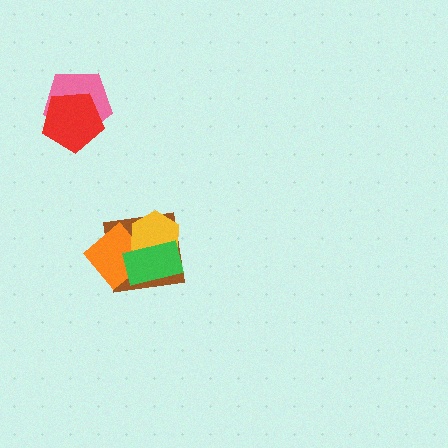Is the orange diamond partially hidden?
Yes, it is partially covered by another shape.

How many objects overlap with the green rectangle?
3 objects overlap with the green rectangle.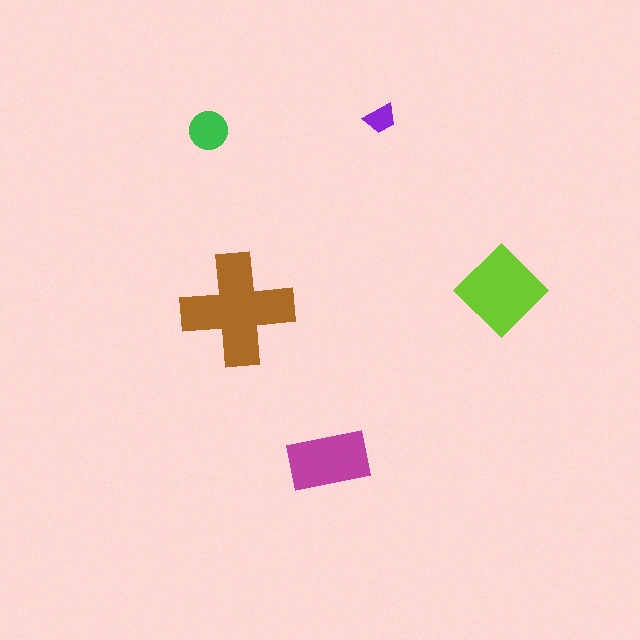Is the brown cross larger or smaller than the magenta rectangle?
Larger.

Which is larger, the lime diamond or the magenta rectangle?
The lime diamond.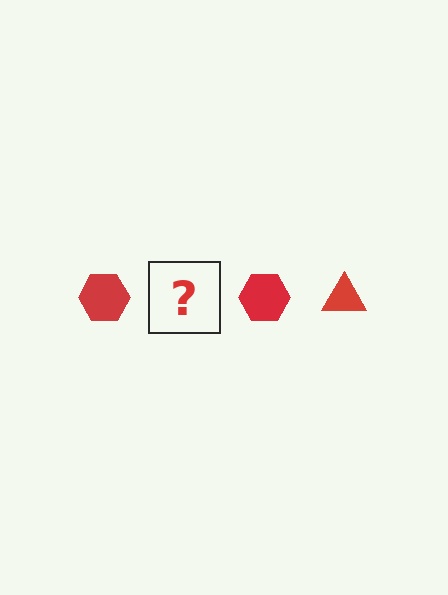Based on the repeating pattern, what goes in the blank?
The blank should be a red triangle.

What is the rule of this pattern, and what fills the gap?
The rule is that the pattern cycles through hexagon, triangle shapes in red. The gap should be filled with a red triangle.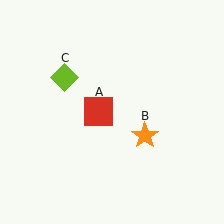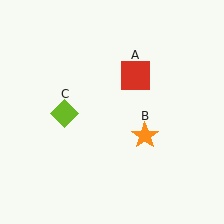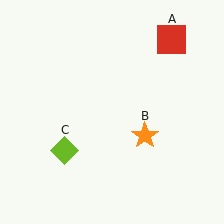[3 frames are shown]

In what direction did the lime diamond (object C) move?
The lime diamond (object C) moved down.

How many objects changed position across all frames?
2 objects changed position: red square (object A), lime diamond (object C).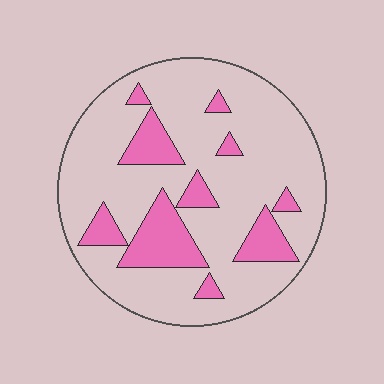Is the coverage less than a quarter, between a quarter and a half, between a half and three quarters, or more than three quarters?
Less than a quarter.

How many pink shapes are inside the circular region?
10.